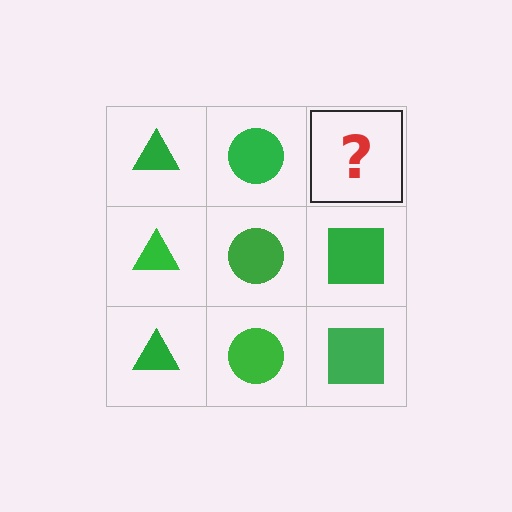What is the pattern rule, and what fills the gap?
The rule is that each column has a consistent shape. The gap should be filled with a green square.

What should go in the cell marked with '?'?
The missing cell should contain a green square.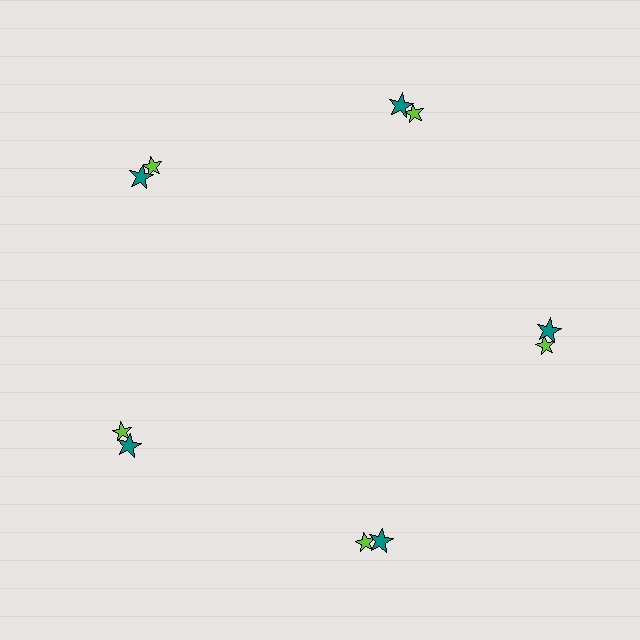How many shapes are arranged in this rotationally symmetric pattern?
There are 10 shapes, arranged in 5 groups of 2.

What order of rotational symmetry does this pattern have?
This pattern has 5-fold rotational symmetry.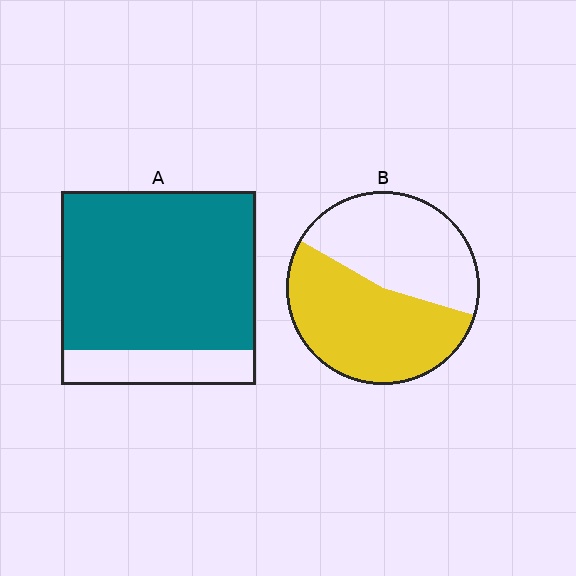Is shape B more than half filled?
Roughly half.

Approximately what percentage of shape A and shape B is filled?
A is approximately 80% and B is approximately 55%.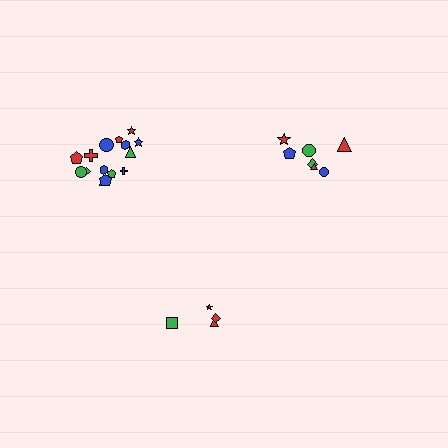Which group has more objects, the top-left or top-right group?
The top-left group.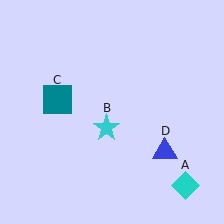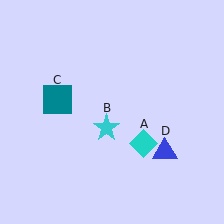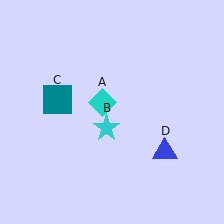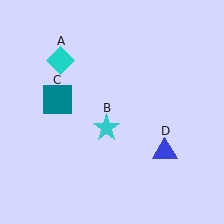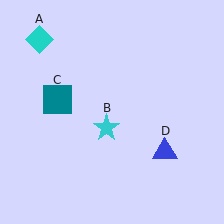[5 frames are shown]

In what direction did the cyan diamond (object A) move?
The cyan diamond (object A) moved up and to the left.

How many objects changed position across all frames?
1 object changed position: cyan diamond (object A).